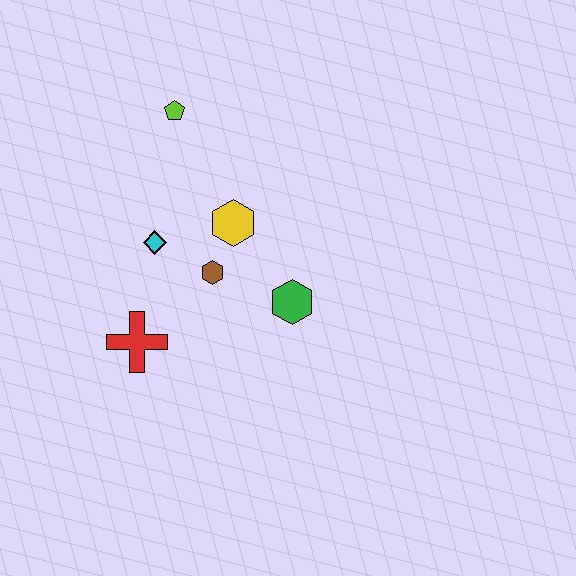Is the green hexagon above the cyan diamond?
No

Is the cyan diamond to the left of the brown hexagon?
Yes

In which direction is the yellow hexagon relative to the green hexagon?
The yellow hexagon is above the green hexagon.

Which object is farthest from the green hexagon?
The lime pentagon is farthest from the green hexagon.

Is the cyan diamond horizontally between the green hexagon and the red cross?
Yes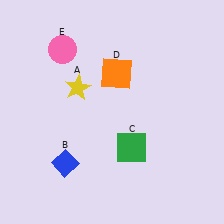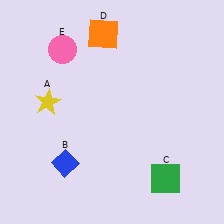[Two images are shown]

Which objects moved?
The objects that moved are: the yellow star (A), the green square (C), the orange square (D).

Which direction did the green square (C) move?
The green square (C) moved right.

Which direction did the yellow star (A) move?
The yellow star (A) moved left.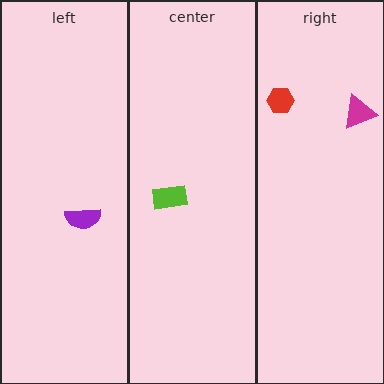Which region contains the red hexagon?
The right region.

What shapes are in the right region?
The red hexagon, the magenta triangle.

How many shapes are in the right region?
2.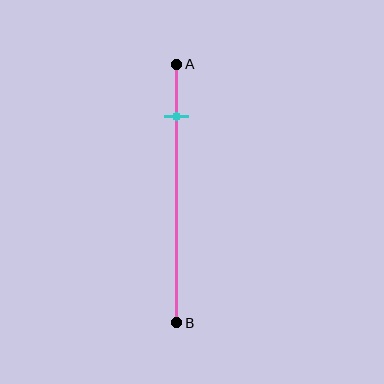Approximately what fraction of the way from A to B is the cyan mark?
The cyan mark is approximately 20% of the way from A to B.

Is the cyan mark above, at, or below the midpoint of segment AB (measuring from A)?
The cyan mark is above the midpoint of segment AB.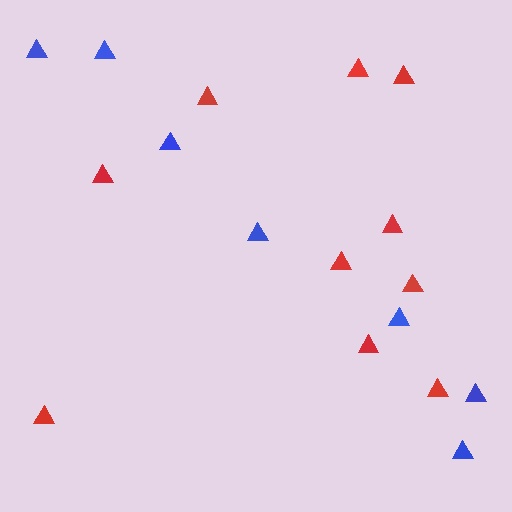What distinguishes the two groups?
There are 2 groups: one group of red triangles (10) and one group of blue triangles (7).